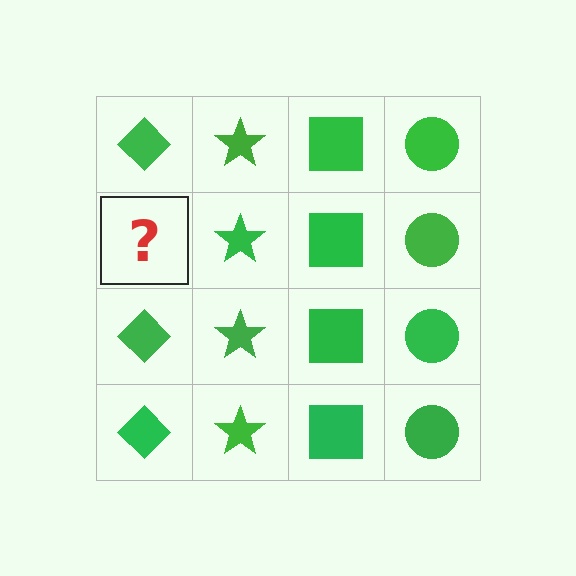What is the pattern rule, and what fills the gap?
The rule is that each column has a consistent shape. The gap should be filled with a green diamond.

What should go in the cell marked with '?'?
The missing cell should contain a green diamond.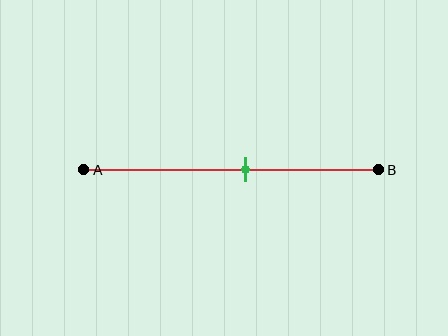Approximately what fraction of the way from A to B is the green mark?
The green mark is approximately 55% of the way from A to B.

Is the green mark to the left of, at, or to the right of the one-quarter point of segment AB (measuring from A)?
The green mark is to the right of the one-quarter point of segment AB.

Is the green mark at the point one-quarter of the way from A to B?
No, the mark is at about 55% from A, not at the 25% one-quarter point.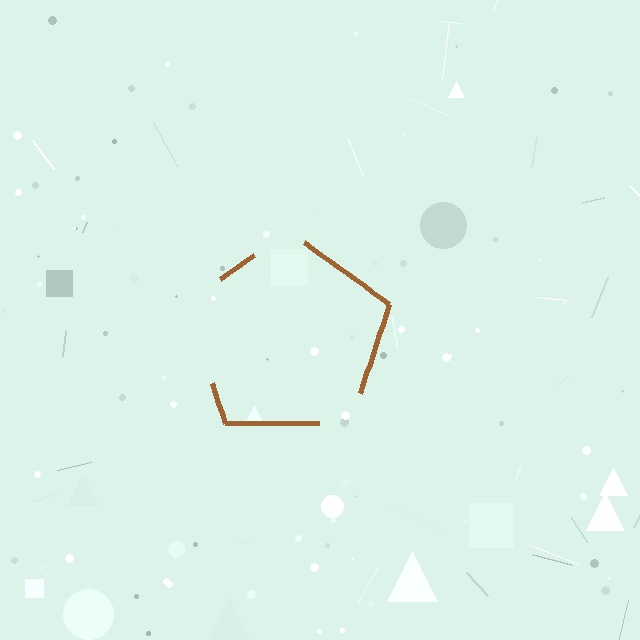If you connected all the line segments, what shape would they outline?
They would outline a pentagon.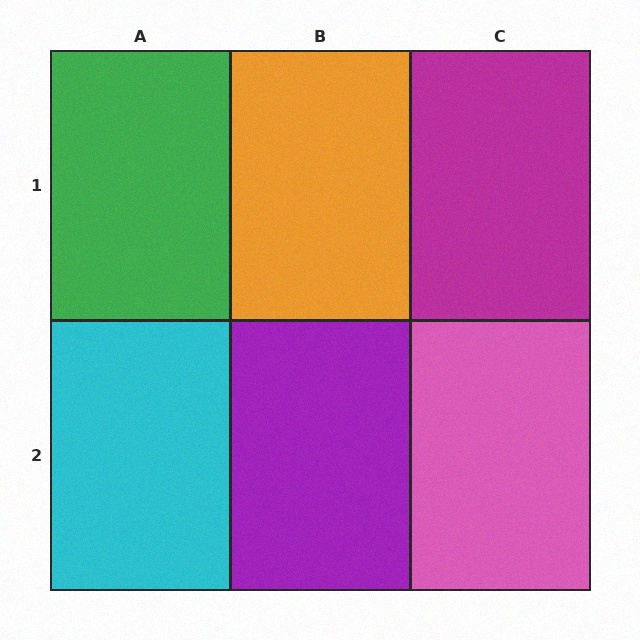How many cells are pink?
1 cell is pink.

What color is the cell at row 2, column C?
Pink.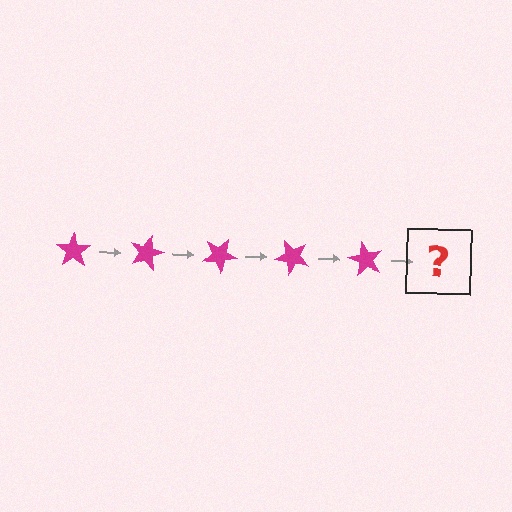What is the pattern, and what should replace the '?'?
The pattern is that the star rotates 15 degrees each step. The '?' should be a magenta star rotated 75 degrees.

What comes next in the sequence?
The next element should be a magenta star rotated 75 degrees.